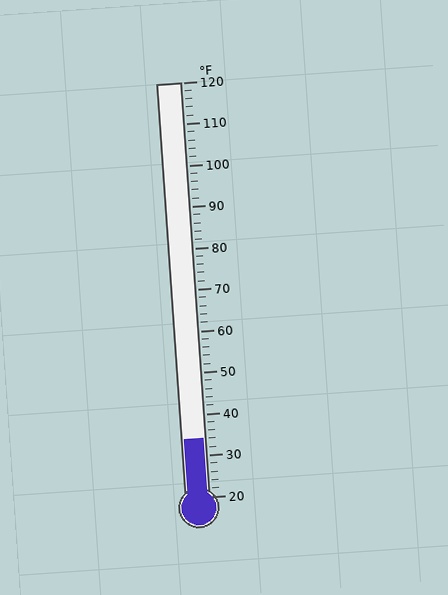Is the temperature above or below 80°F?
The temperature is below 80°F.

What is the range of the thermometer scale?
The thermometer scale ranges from 20°F to 120°F.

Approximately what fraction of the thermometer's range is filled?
The thermometer is filled to approximately 15% of its range.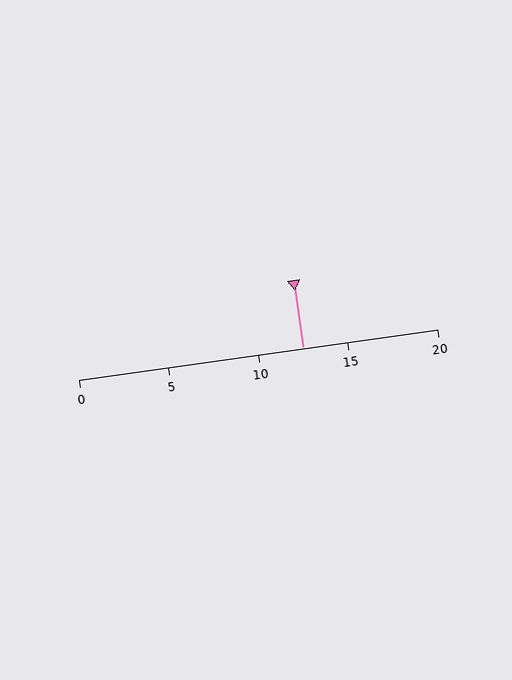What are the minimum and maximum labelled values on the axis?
The axis runs from 0 to 20.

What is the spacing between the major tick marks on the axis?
The major ticks are spaced 5 apart.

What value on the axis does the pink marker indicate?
The marker indicates approximately 12.5.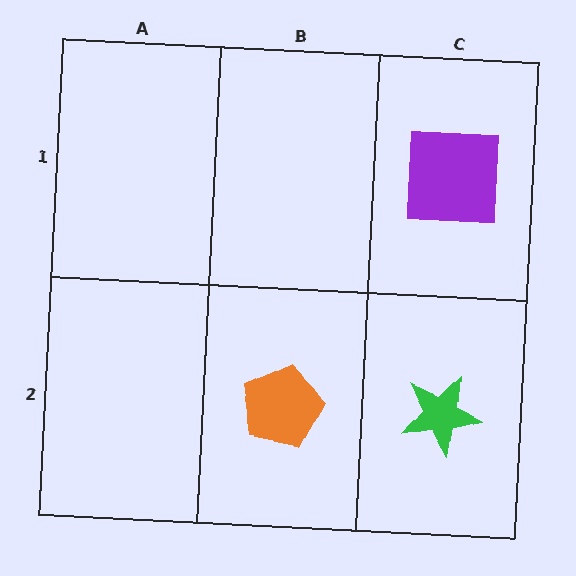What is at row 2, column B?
An orange pentagon.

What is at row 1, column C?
A purple square.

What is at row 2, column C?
A green star.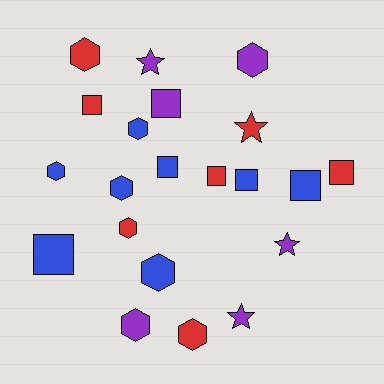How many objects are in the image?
There are 21 objects.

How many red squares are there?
There are 3 red squares.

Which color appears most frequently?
Blue, with 8 objects.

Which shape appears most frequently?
Hexagon, with 9 objects.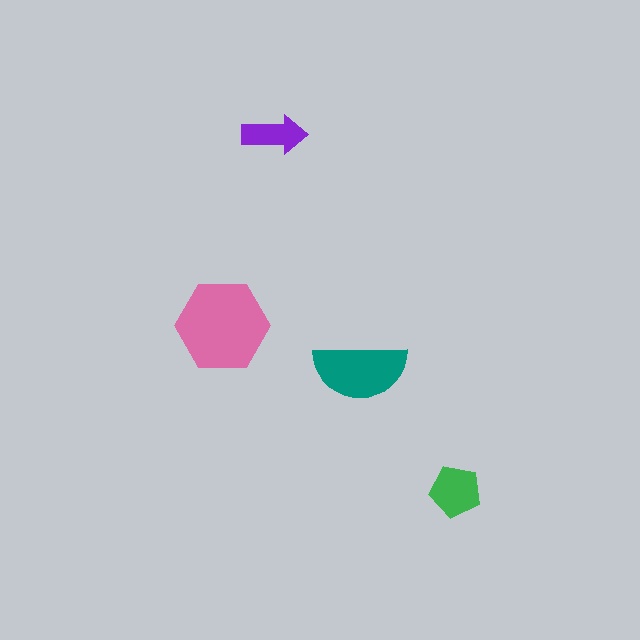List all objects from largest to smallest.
The pink hexagon, the teal semicircle, the green pentagon, the purple arrow.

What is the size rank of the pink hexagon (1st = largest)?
1st.